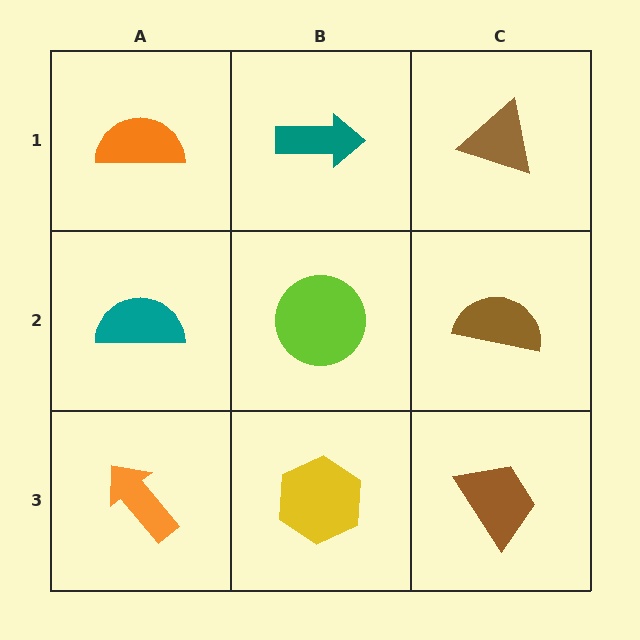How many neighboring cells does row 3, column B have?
3.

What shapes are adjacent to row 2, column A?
An orange semicircle (row 1, column A), an orange arrow (row 3, column A), a lime circle (row 2, column B).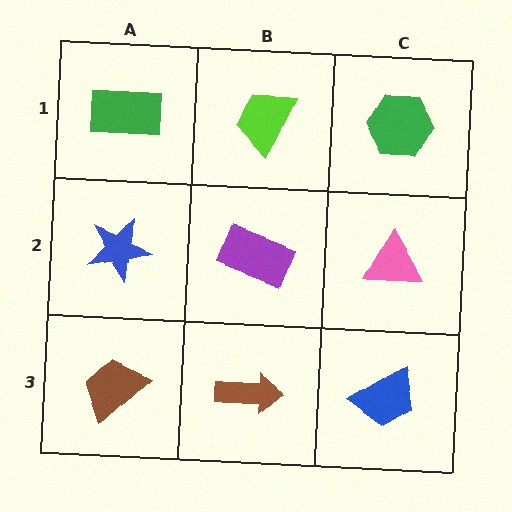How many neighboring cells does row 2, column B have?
4.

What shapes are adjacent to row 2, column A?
A green rectangle (row 1, column A), a brown trapezoid (row 3, column A), a purple rectangle (row 2, column B).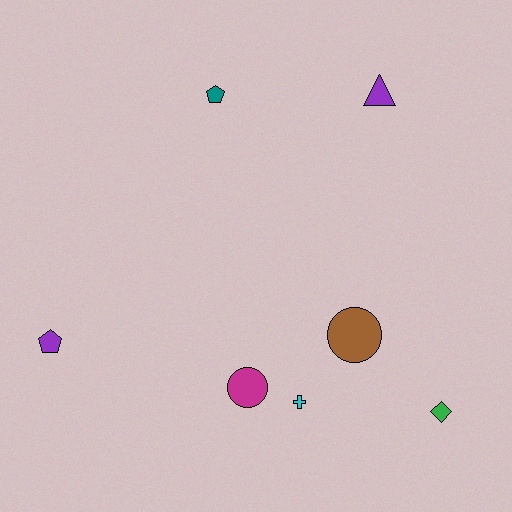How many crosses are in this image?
There is 1 cross.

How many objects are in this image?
There are 7 objects.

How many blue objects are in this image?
There are no blue objects.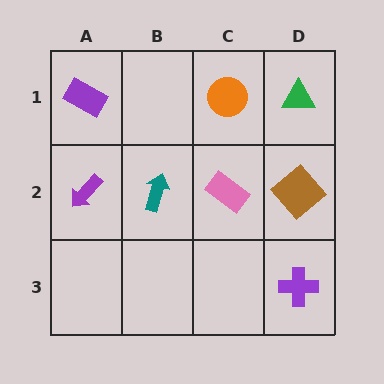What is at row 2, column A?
A purple arrow.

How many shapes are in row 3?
1 shape.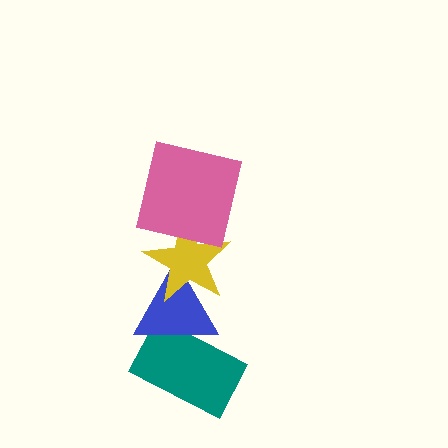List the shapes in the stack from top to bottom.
From top to bottom: the pink square, the yellow star, the blue triangle, the teal rectangle.